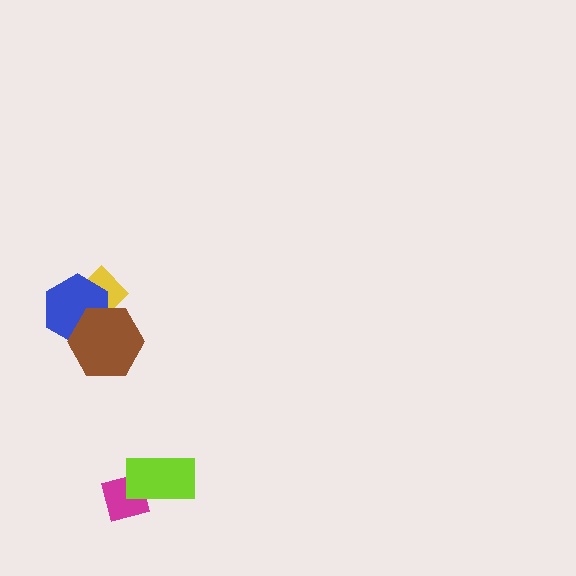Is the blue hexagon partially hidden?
Yes, it is partially covered by another shape.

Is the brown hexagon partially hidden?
No, no other shape covers it.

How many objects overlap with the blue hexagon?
2 objects overlap with the blue hexagon.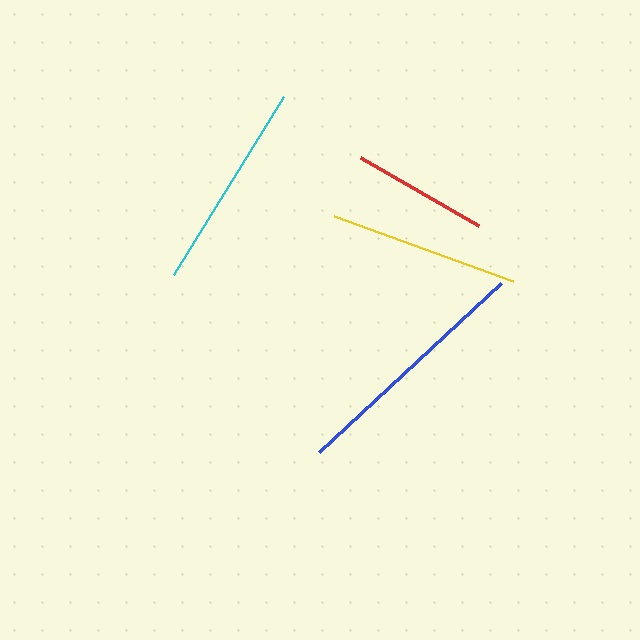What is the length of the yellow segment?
The yellow segment is approximately 191 pixels long.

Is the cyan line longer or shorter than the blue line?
The blue line is longer than the cyan line.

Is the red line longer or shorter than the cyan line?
The cyan line is longer than the red line.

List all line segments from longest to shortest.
From longest to shortest: blue, cyan, yellow, red.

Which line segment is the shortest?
The red line is the shortest at approximately 136 pixels.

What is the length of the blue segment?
The blue segment is approximately 249 pixels long.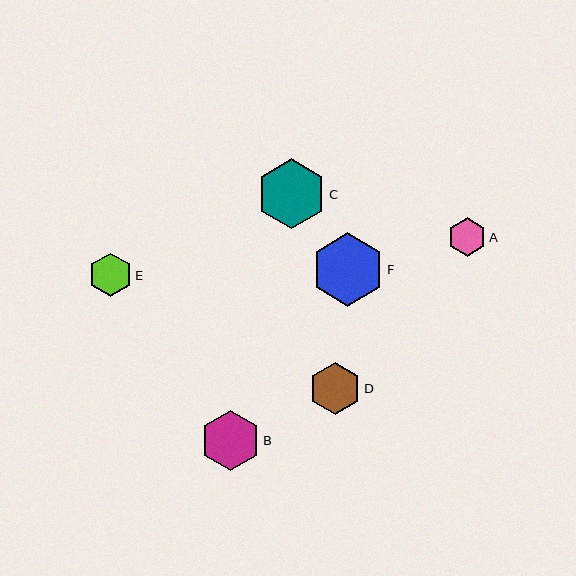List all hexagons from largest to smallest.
From largest to smallest: F, C, B, D, E, A.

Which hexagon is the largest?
Hexagon F is the largest with a size of approximately 73 pixels.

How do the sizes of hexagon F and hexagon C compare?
Hexagon F and hexagon C are approximately the same size.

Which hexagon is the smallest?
Hexagon A is the smallest with a size of approximately 38 pixels.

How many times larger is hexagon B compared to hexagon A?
Hexagon B is approximately 1.6 times the size of hexagon A.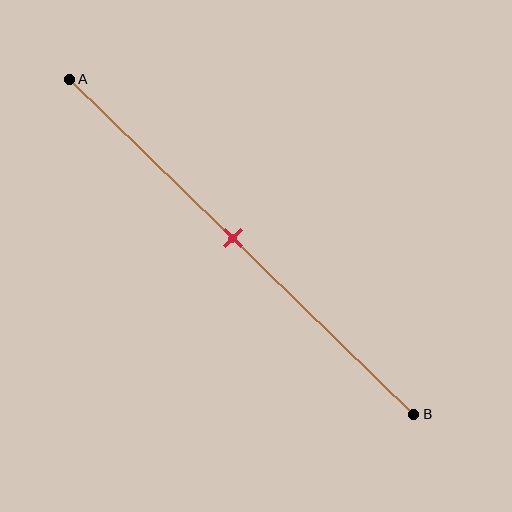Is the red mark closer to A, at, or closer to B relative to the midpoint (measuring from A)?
The red mark is approximately at the midpoint of segment AB.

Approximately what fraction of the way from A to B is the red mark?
The red mark is approximately 45% of the way from A to B.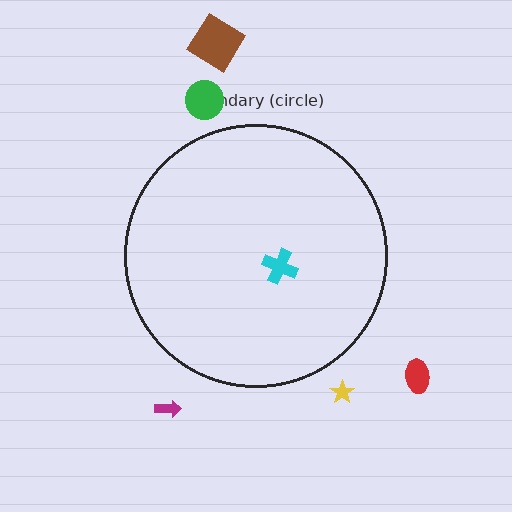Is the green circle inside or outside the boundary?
Outside.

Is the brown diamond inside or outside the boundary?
Outside.